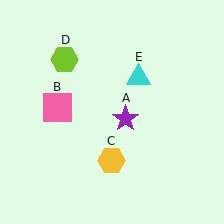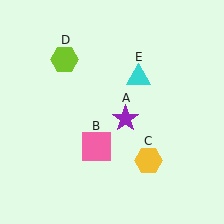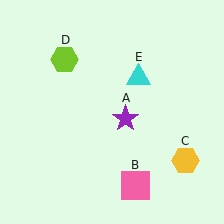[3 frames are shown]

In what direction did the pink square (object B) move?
The pink square (object B) moved down and to the right.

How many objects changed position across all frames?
2 objects changed position: pink square (object B), yellow hexagon (object C).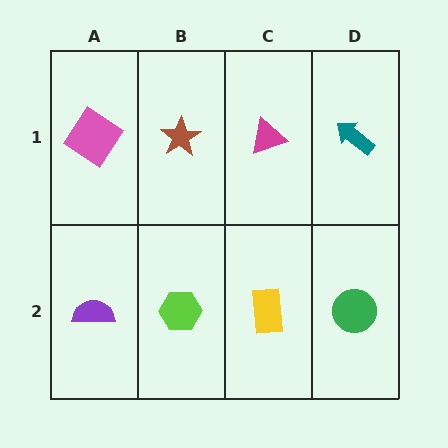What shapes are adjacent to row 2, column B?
A brown star (row 1, column B), a purple semicircle (row 2, column A), a yellow rectangle (row 2, column C).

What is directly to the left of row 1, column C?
A brown star.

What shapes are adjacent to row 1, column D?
A green circle (row 2, column D), a magenta triangle (row 1, column C).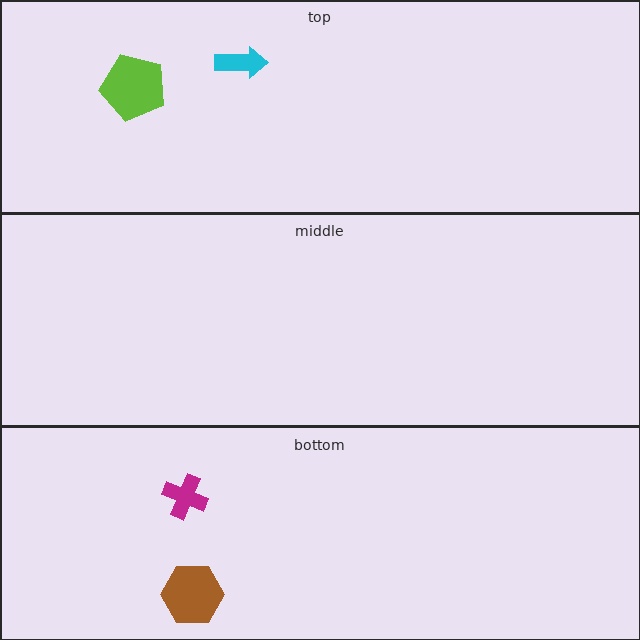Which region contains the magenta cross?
The bottom region.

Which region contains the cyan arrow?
The top region.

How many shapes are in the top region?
2.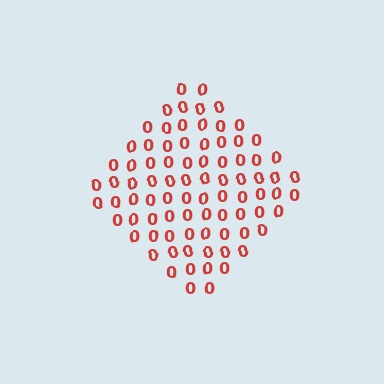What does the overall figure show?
The overall figure shows a diamond.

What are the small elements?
The small elements are digit 0's.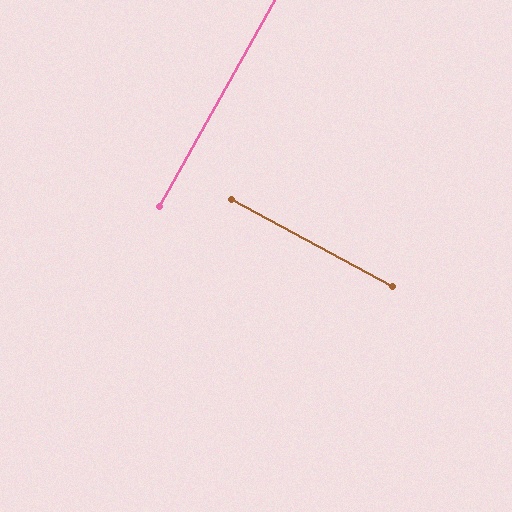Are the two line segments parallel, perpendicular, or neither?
Perpendicular — they meet at approximately 89°.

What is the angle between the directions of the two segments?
Approximately 89 degrees.